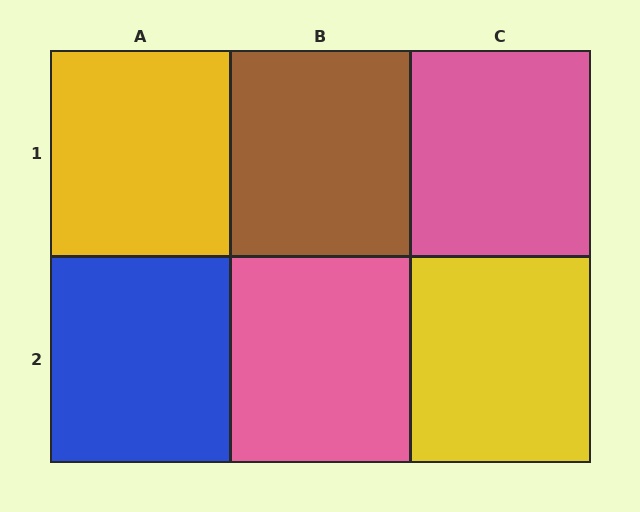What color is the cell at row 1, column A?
Yellow.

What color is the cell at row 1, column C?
Pink.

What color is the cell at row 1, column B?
Brown.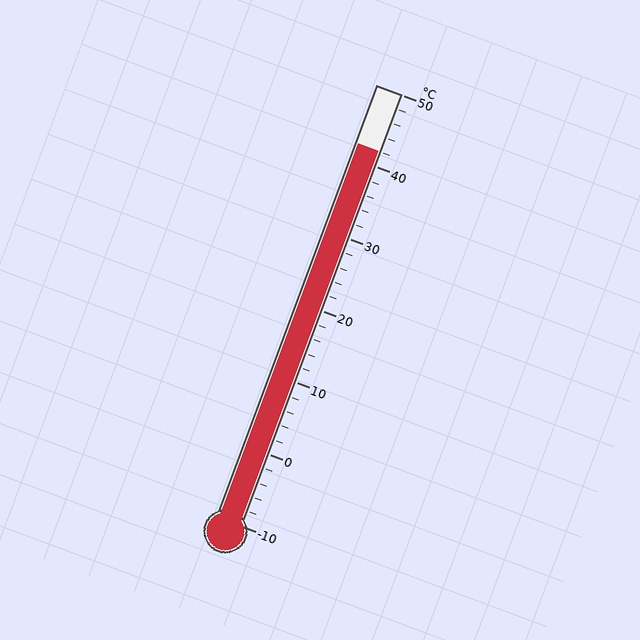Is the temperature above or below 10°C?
The temperature is above 10°C.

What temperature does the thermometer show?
The thermometer shows approximately 42°C.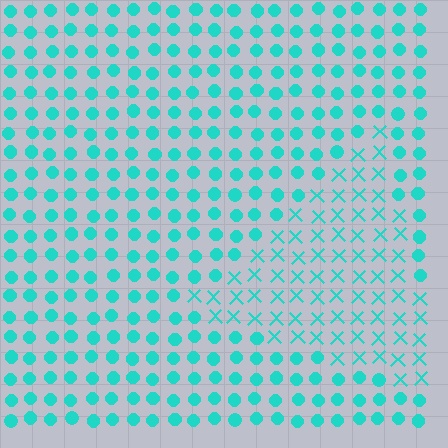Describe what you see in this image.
The image is filled with small cyan elements arranged in a uniform grid. A triangle-shaped region contains X marks, while the surrounding area contains circles. The boundary is defined purely by the change in element shape.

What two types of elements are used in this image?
The image uses X marks inside the triangle region and circles outside it.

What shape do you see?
I see a triangle.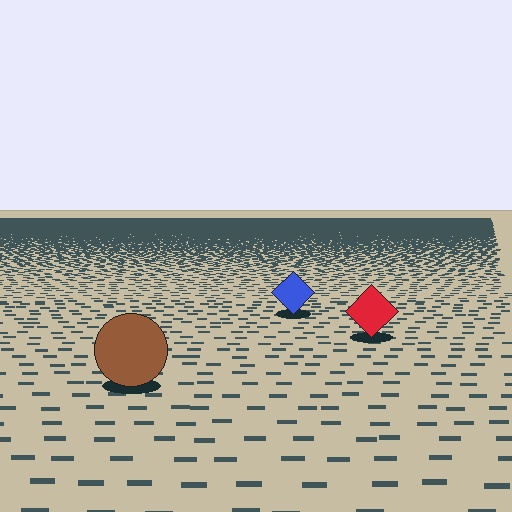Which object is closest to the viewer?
The brown circle is closest. The texture marks near it are larger and more spread out.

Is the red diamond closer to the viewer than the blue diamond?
Yes. The red diamond is closer — you can tell from the texture gradient: the ground texture is coarser near it.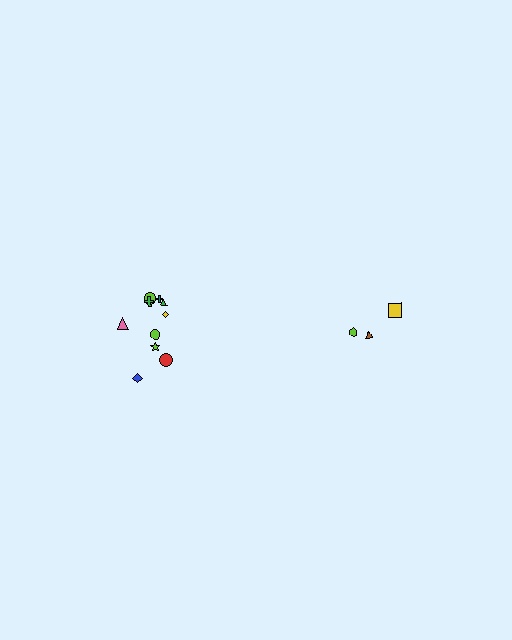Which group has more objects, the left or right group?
The left group.